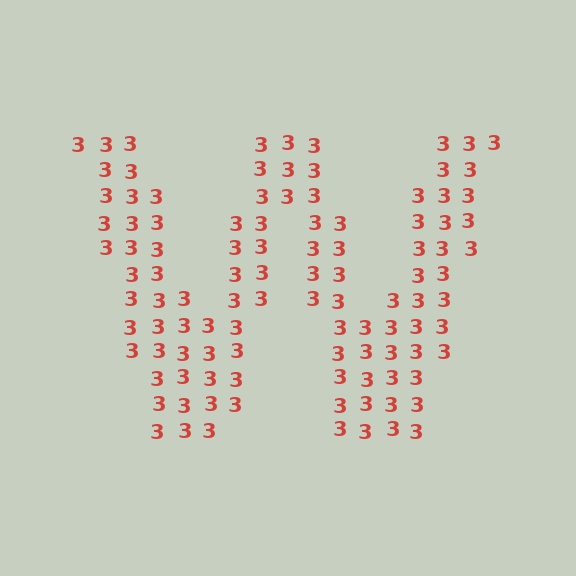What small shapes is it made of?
It is made of small digit 3's.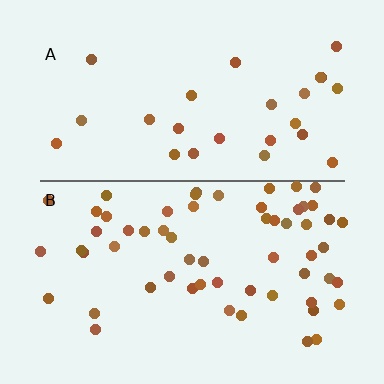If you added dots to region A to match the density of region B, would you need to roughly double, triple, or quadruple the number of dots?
Approximately double.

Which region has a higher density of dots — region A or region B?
B (the bottom).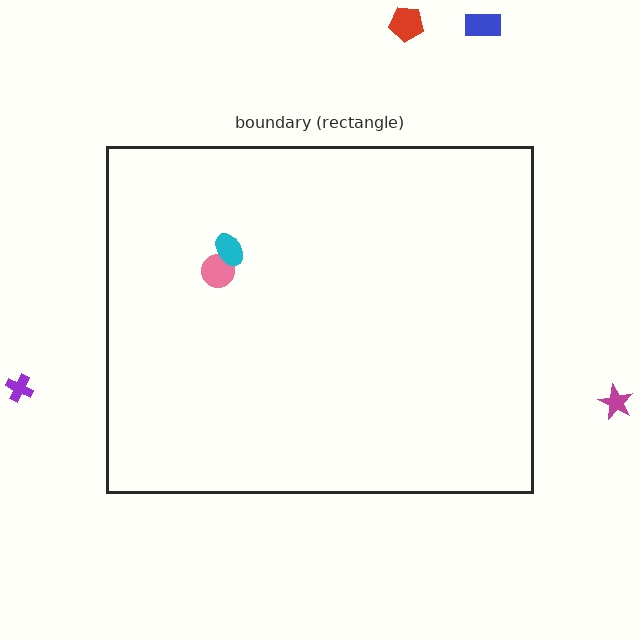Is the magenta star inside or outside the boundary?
Outside.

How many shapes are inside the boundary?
2 inside, 4 outside.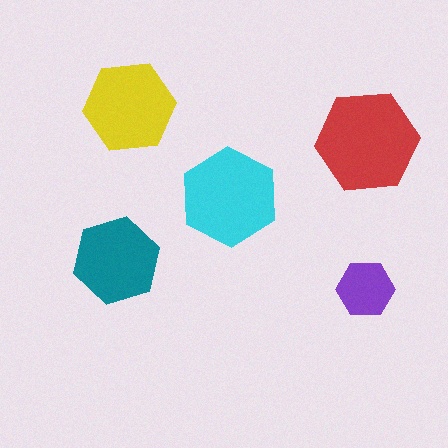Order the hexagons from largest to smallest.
the red one, the cyan one, the yellow one, the teal one, the purple one.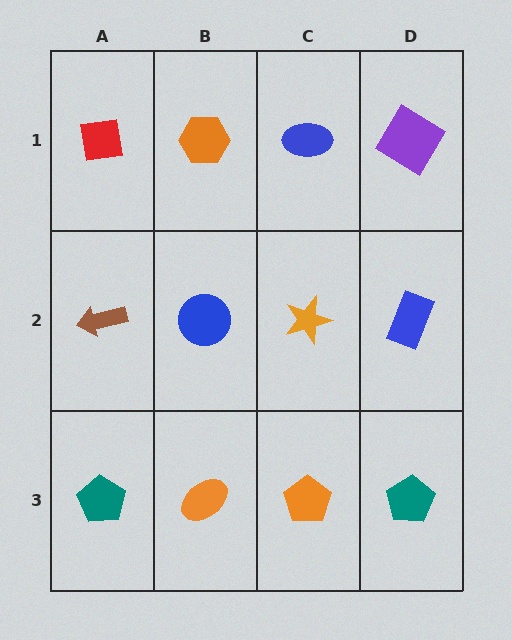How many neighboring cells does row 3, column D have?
2.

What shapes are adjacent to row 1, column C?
An orange star (row 2, column C), an orange hexagon (row 1, column B), a purple diamond (row 1, column D).